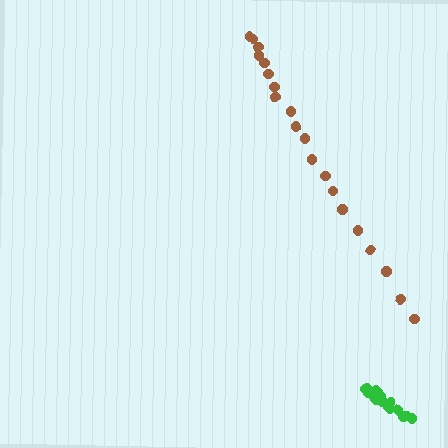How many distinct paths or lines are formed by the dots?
There are 2 distinct paths.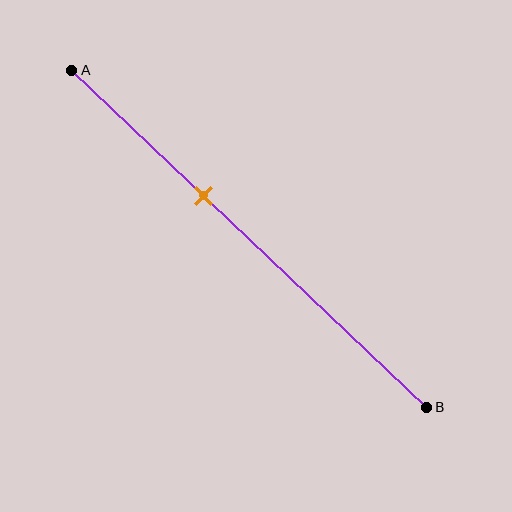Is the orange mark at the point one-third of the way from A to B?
No, the mark is at about 35% from A, not at the 33% one-third point.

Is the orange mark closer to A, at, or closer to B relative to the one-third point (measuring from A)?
The orange mark is closer to point B than the one-third point of segment AB.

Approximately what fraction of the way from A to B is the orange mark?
The orange mark is approximately 35% of the way from A to B.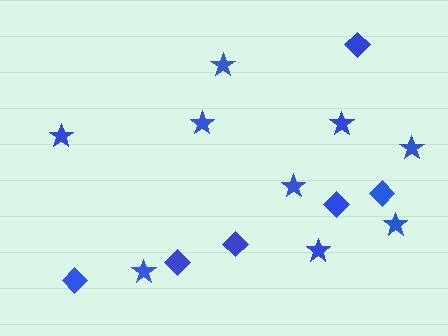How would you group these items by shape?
There are 2 groups: one group of stars (9) and one group of diamonds (6).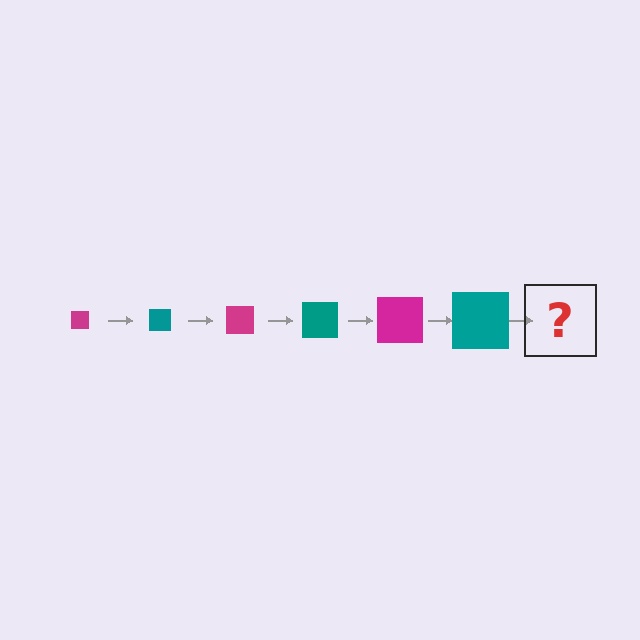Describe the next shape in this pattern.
It should be a magenta square, larger than the previous one.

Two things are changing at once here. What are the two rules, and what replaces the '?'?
The two rules are that the square grows larger each step and the color cycles through magenta and teal. The '?' should be a magenta square, larger than the previous one.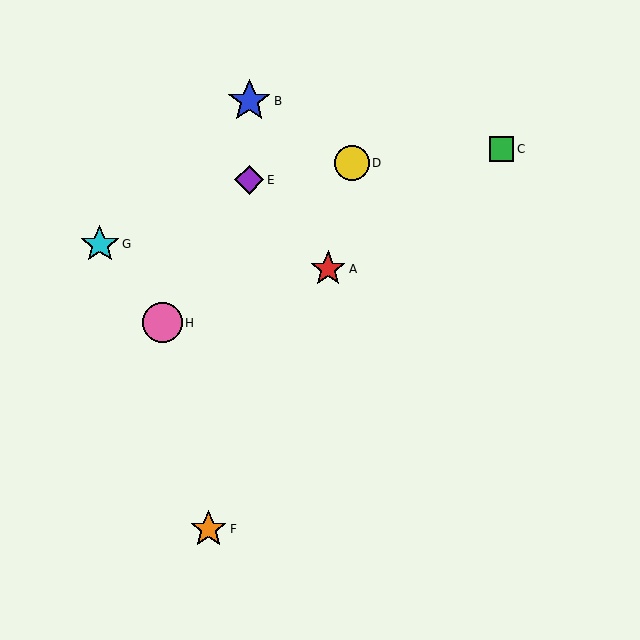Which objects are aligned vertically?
Objects B, E are aligned vertically.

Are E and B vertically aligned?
Yes, both are at x≈249.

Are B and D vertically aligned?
No, B is at x≈249 and D is at x≈352.